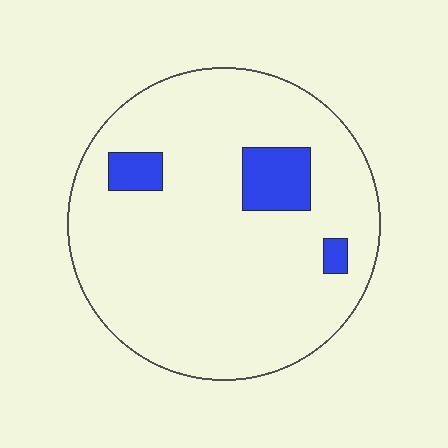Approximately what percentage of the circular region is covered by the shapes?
Approximately 10%.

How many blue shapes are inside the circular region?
3.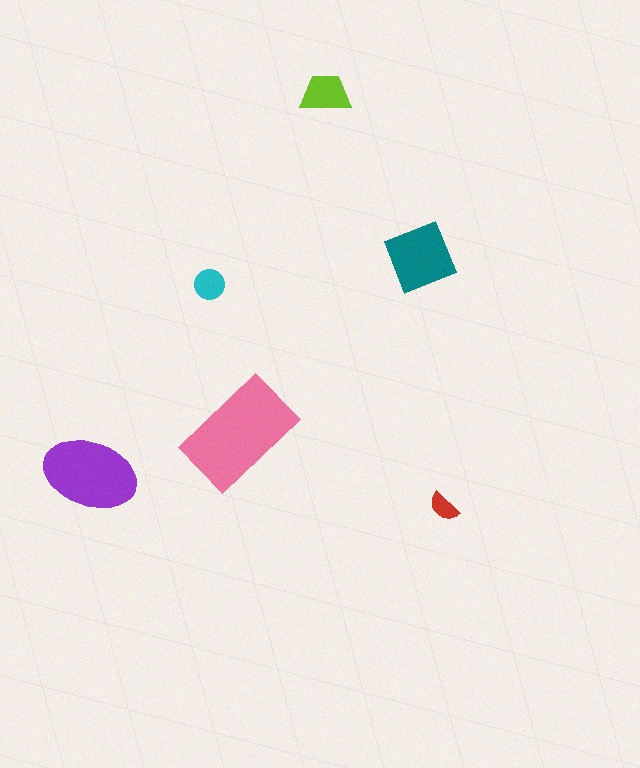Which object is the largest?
The pink rectangle.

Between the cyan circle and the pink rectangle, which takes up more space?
The pink rectangle.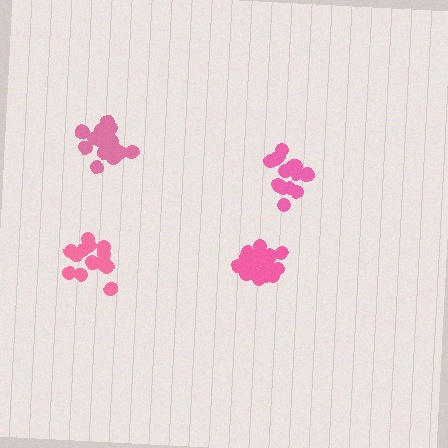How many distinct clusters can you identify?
There are 4 distinct clusters.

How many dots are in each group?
Group 1: 14 dots, Group 2: 18 dots, Group 3: 15 dots, Group 4: 19 dots (66 total).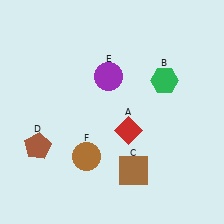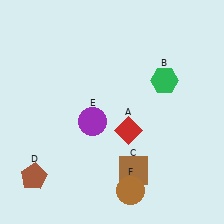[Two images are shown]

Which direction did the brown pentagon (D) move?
The brown pentagon (D) moved down.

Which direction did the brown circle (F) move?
The brown circle (F) moved right.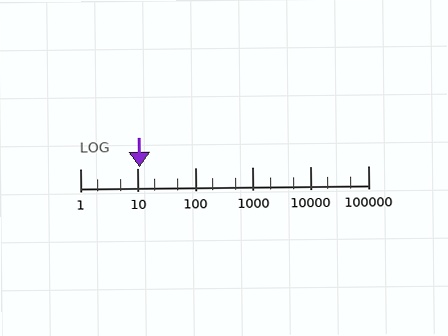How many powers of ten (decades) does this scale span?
The scale spans 5 decades, from 1 to 100000.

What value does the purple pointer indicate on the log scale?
The pointer indicates approximately 11.